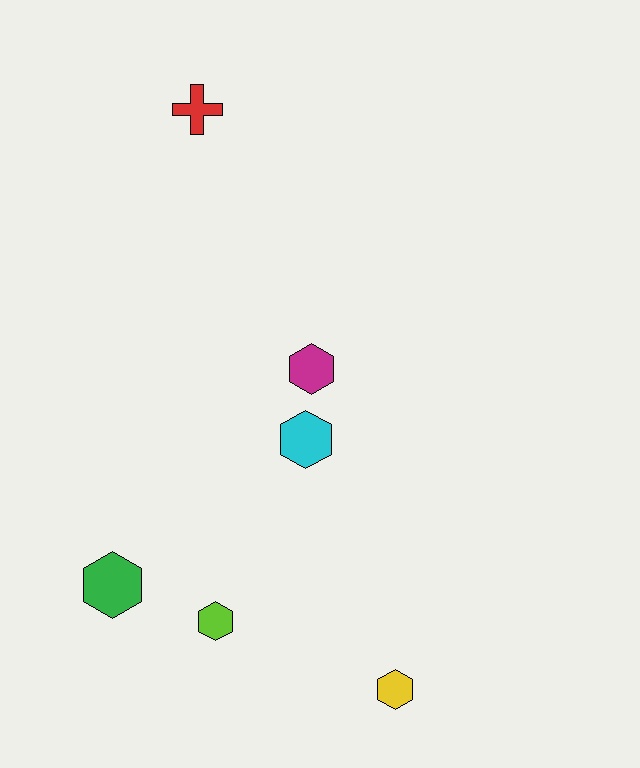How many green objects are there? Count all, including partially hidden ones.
There is 1 green object.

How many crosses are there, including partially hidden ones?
There is 1 cross.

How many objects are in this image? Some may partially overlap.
There are 6 objects.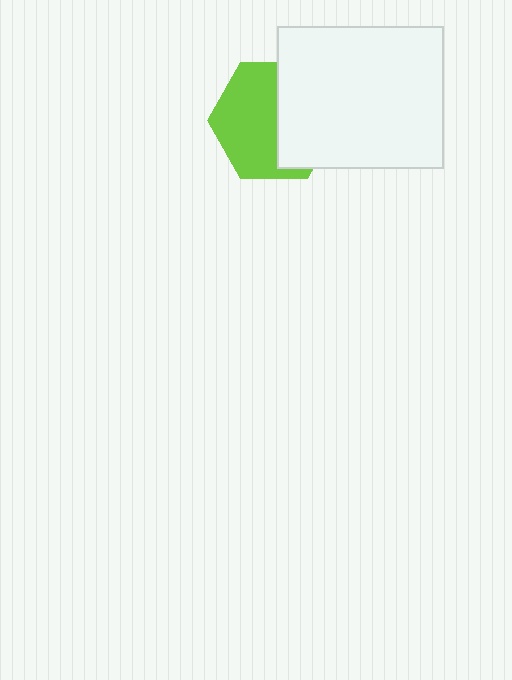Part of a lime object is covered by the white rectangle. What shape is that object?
It is a hexagon.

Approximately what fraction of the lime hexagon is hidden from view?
Roughly 44% of the lime hexagon is hidden behind the white rectangle.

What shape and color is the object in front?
The object in front is a white rectangle.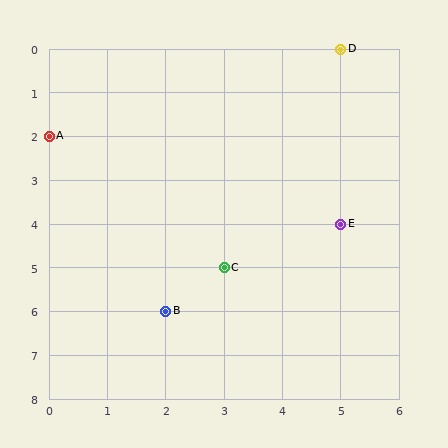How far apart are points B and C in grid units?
Points B and C are 1 column and 1 row apart (about 1.4 grid units diagonally).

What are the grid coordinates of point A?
Point A is at grid coordinates (0, 2).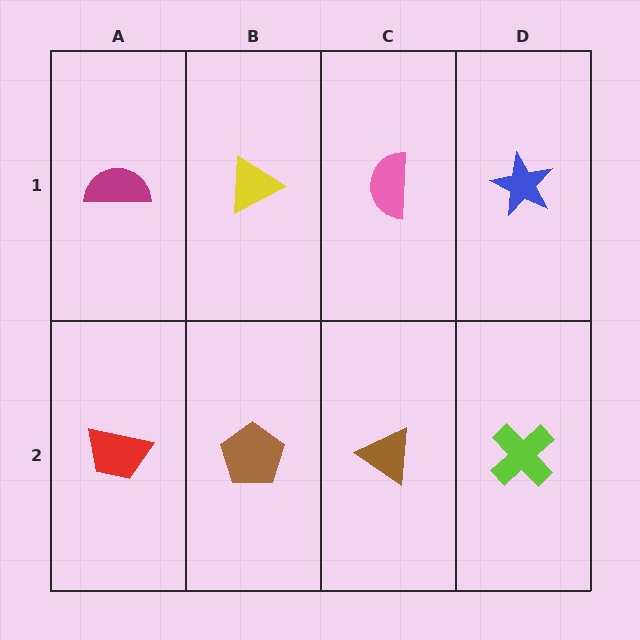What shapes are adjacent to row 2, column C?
A pink semicircle (row 1, column C), a brown pentagon (row 2, column B), a lime cross (row 2, column D).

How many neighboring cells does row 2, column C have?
3.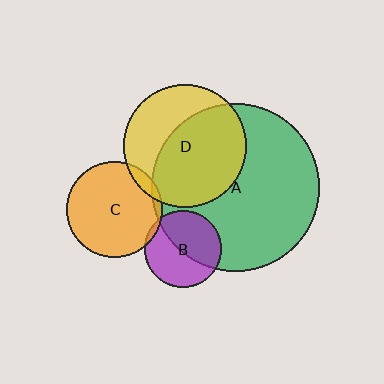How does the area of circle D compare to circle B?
Approximately 2.6 times.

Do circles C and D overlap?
Yes.